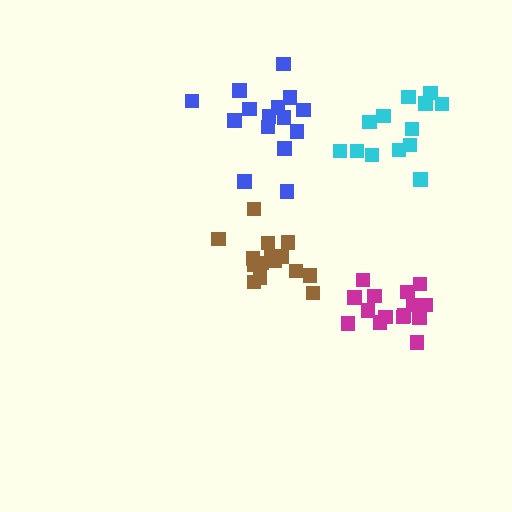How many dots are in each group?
Group 1: 15 dots, Group 2: 15 dots, Group 3: 13 dots, Group 4: 15 dots (58 total).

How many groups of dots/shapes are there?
There are 4 groups.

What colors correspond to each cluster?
The clusters are colored: blue, brown, cyan, magenta.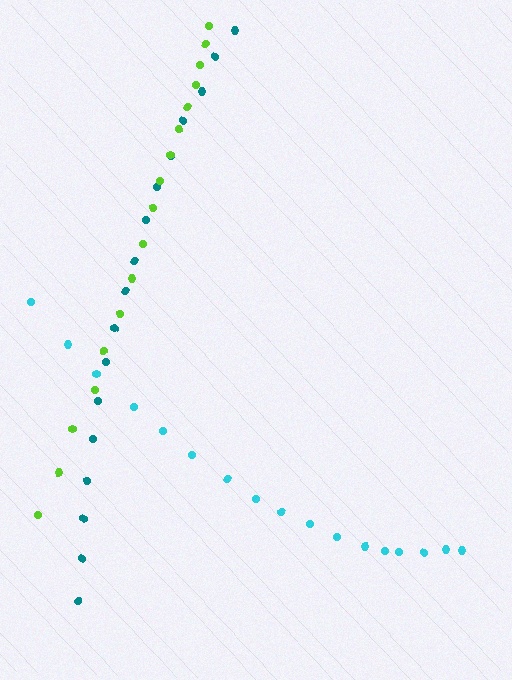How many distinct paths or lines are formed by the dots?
There are 3 distinct paths.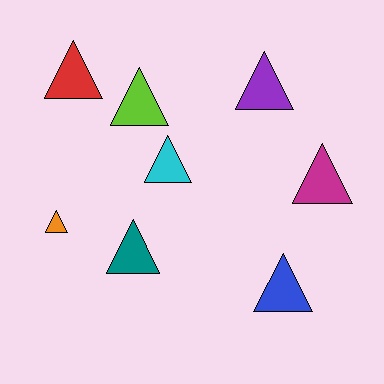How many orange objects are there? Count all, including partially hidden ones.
There is 1 orange object.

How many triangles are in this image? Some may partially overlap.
There are 8 triangles.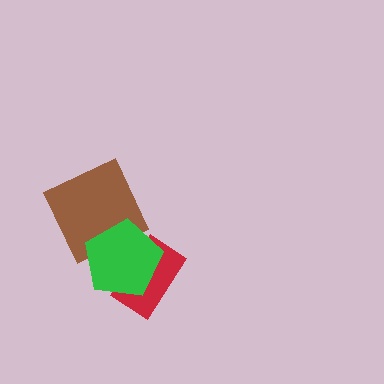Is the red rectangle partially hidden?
Yes, it is partially covered by another shape.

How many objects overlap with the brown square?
1 object overlaps with the brown square.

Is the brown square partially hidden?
Yes, it is partially covered by another shape.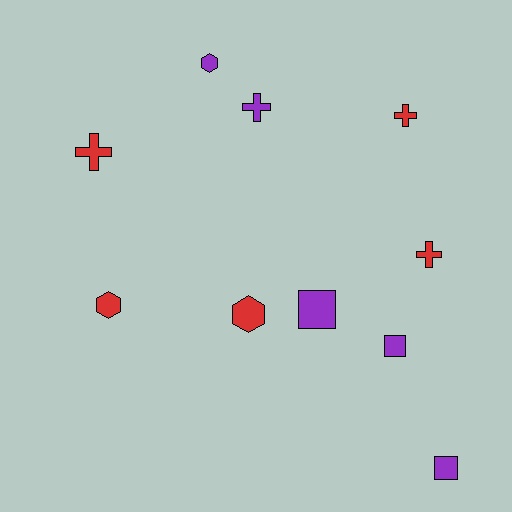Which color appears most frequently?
Red, with 5 objects.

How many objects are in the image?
There are 10 objects.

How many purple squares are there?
There are 3 purple squares.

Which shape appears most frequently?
Cross, with 4 objects.